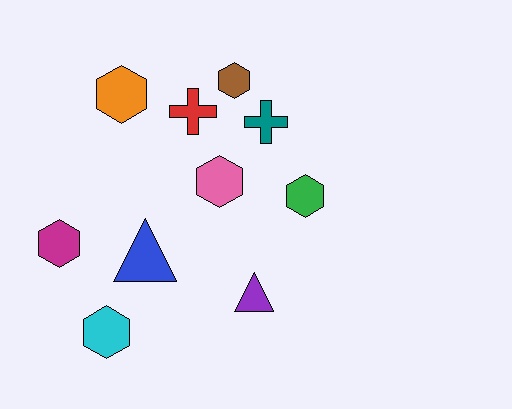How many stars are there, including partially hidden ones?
There are no stars.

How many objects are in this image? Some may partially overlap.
There are 10 objects.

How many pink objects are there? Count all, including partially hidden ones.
There is 1 pink object.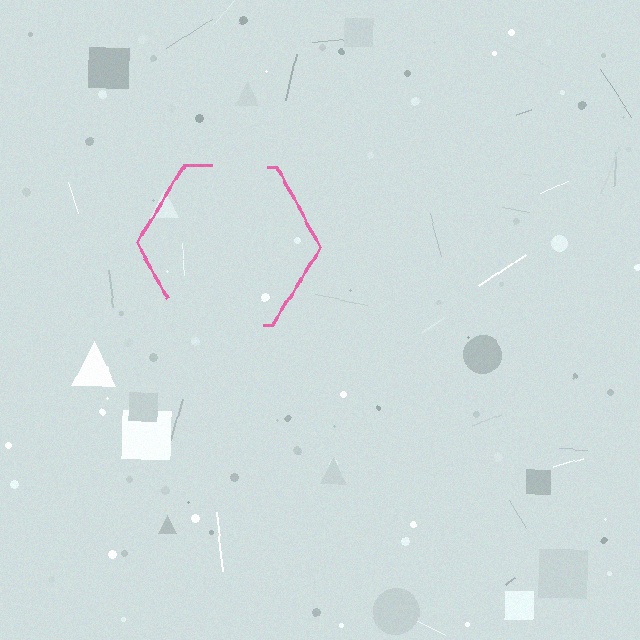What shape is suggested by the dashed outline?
The dashed outline suggests a hexagon.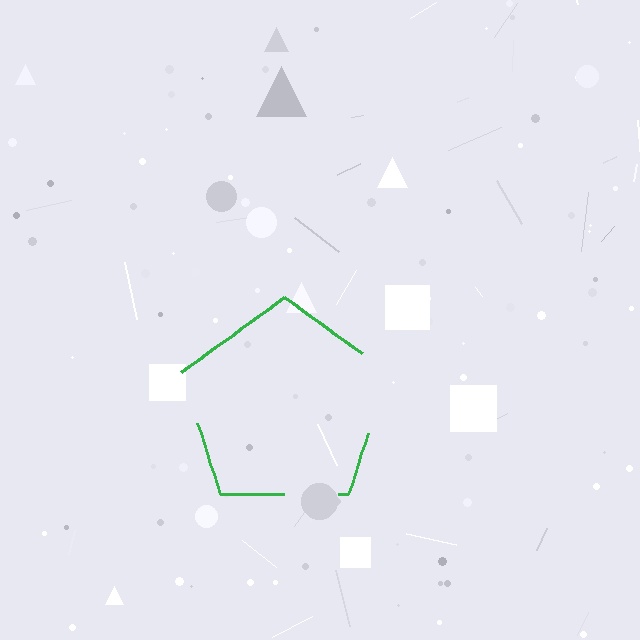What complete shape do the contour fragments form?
The contour fragments form a pentagon.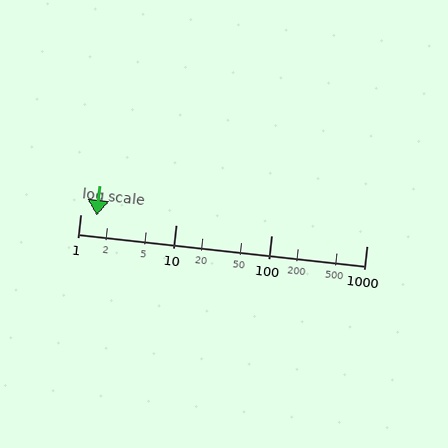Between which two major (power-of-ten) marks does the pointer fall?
The pointer is between 1 and 10.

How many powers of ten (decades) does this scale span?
The scale spans 3 decades, from 1 to 1000.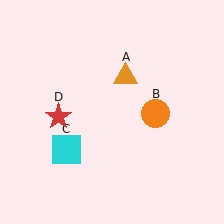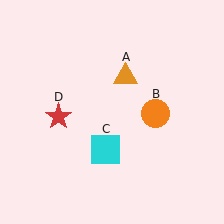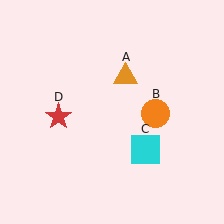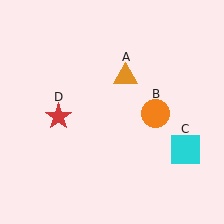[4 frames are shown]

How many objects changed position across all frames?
1 object changed position: cyan square (object C).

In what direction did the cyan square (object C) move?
The cyan square (object C) moved right.